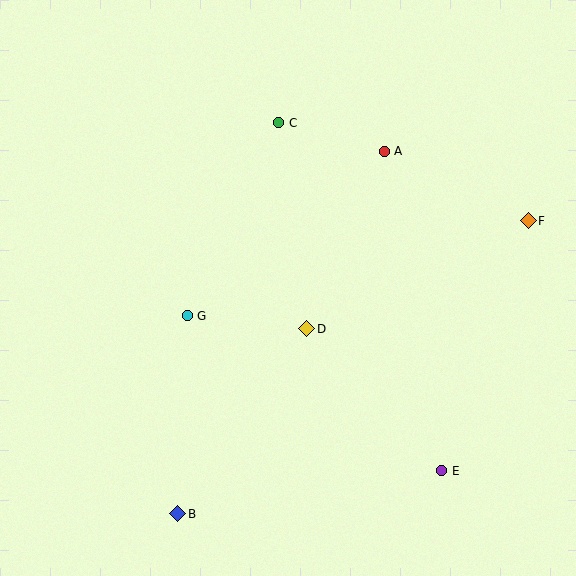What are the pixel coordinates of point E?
Point E is at (442, 471).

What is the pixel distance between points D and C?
The distance between D and C is 208 pixels.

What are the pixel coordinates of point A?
Point A is at (384, 151).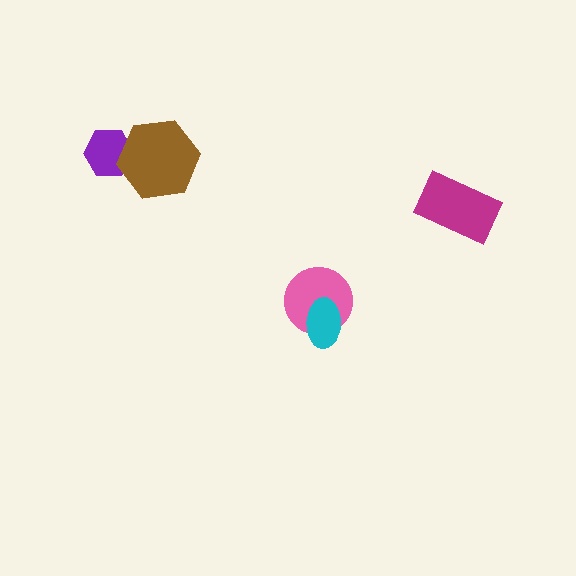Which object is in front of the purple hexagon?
The brown hexagon is in front of the purple hexagon.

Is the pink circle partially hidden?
Yes, it is partially covered by another shape.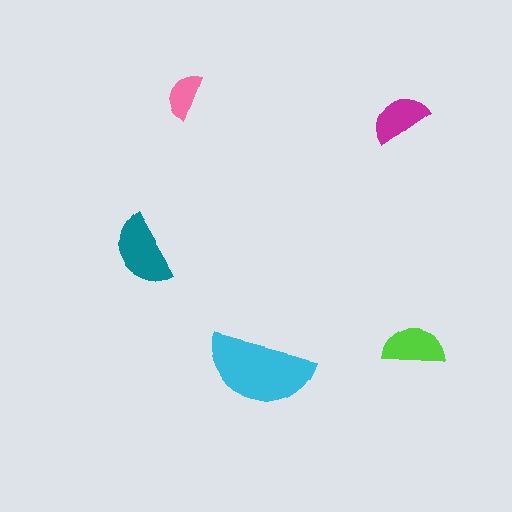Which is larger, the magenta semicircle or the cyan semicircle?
The cyan one.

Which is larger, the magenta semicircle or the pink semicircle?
The magenta one.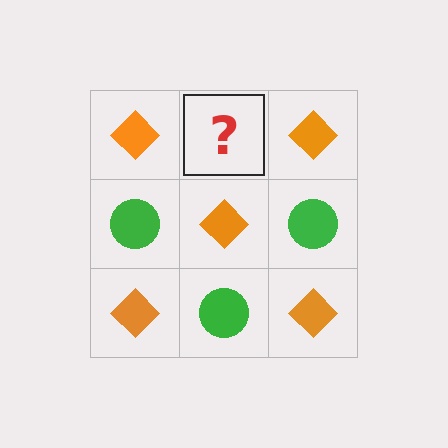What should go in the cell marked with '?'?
The missing cell should contain a green circle.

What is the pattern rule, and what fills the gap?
The rule is that it alternates orange diamond and green circle in a checkerboard pattern. The gap should be filled with a green circle.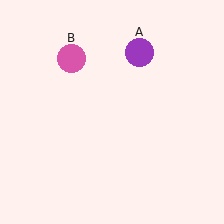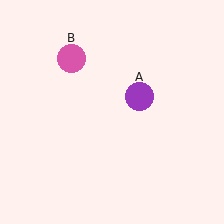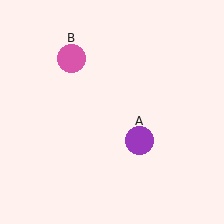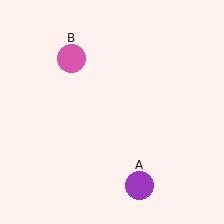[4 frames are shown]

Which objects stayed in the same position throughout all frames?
Pink circle (object B) remained stationary.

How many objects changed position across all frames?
1 object changed position: purple circle (object A).